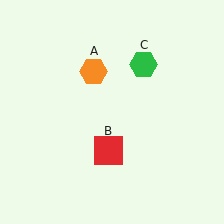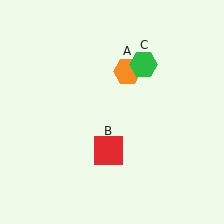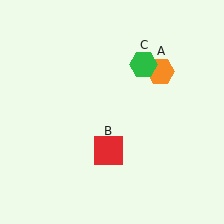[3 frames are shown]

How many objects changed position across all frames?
1 object changed position: orange hexagon (object A).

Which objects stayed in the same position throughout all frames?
Red square (object B) and green hexagon (object C) remained stationary.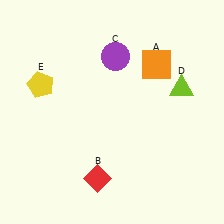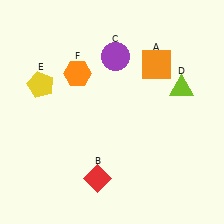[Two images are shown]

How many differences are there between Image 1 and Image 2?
There is 1 difference between the two images.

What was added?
An orange hexagon (F) was added in Image 2.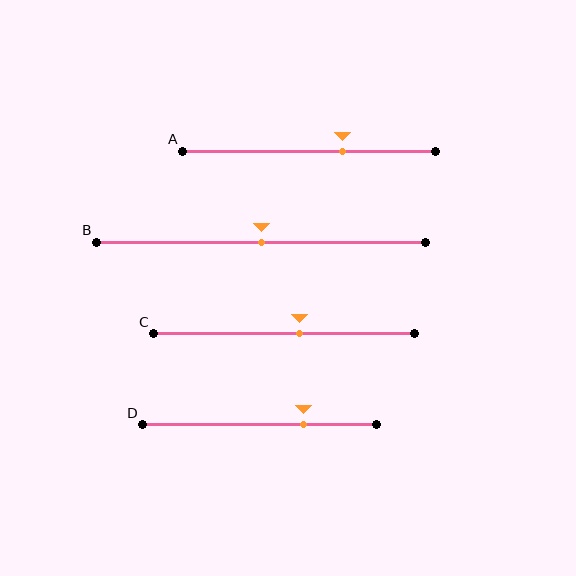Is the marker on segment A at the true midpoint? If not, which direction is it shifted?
No, the marker on segment A is shifted to the right by about 13% of the segment length.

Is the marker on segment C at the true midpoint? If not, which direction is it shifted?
No, the marker on segment C is shifted to the right by about 6% of the segment length.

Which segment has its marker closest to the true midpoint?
Segment B has its marker closest to the true midpoint.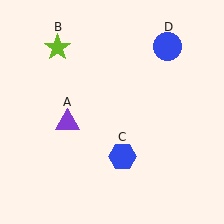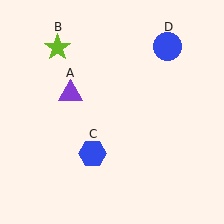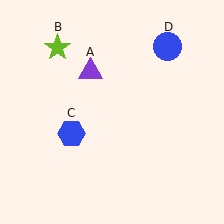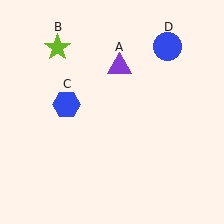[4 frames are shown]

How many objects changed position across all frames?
2 objects changed position: purple triangle (object A), blue hexagon (object C).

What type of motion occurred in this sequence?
The purple triangle (object A), blue hexagon (object C) rotated clockwise around the center of the scene.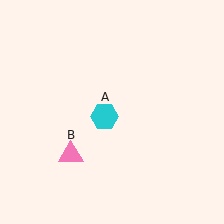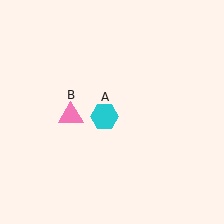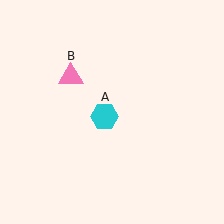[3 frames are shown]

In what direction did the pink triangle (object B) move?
The pink triangle (object B) moved up.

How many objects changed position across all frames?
1 object changed position: pink triangle (object B).